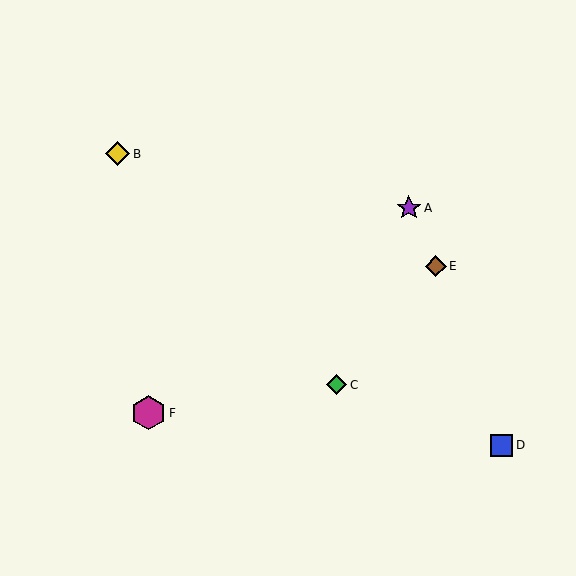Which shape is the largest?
The magenta hexagon (labeled F) is the largest.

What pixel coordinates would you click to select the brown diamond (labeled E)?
Click at (436, 266) to select the brown diamond E.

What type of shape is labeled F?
Shape F is a magenta hexagon.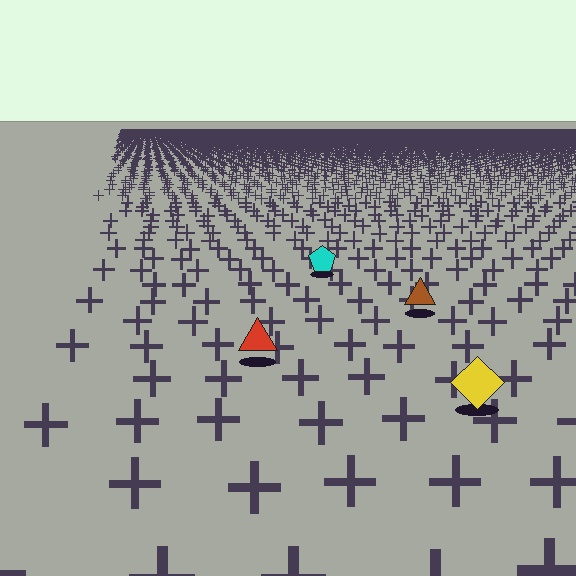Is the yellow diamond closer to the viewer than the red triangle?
Yes. The yellow diamond is closer — you can tell from the texture gradient: the ground texture is coarser near it.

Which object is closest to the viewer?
The yellow diamond is closest. The texture marks near it are larger and more spread out.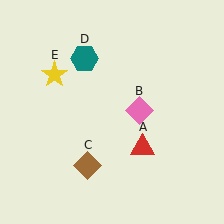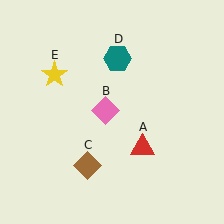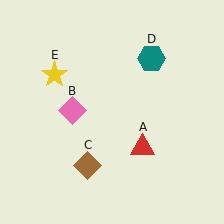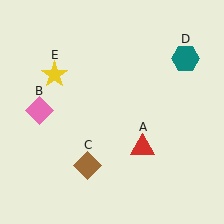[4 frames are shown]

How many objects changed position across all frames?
2 objects changed position: pink diamond (object B), teal hexagon (object D).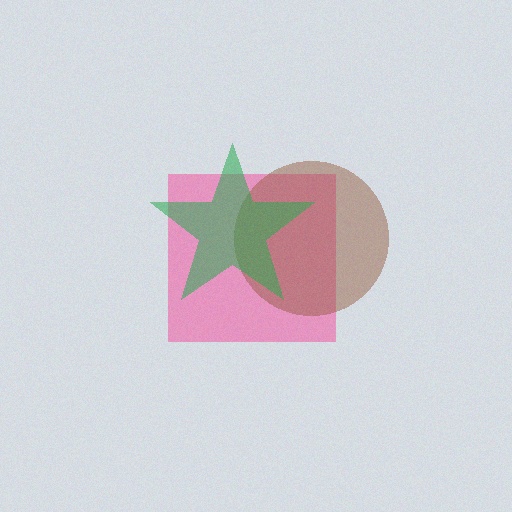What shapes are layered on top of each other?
The layered shapes are: a pink square, a brown circle, a green star.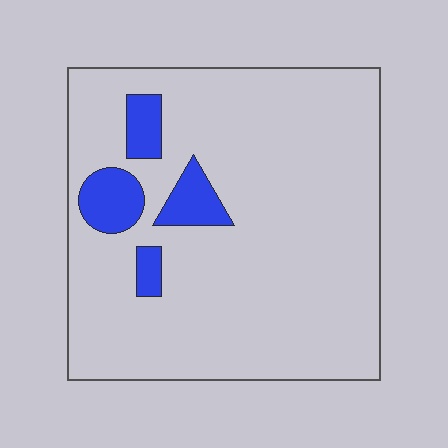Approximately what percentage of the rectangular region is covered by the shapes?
Approximately 10%.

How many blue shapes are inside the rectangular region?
4.